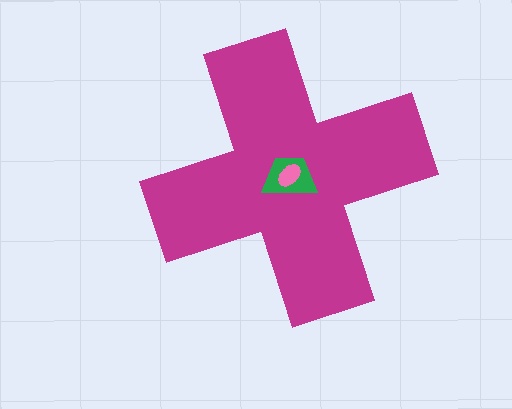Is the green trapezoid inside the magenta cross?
Yes.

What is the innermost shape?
The pink ellipse.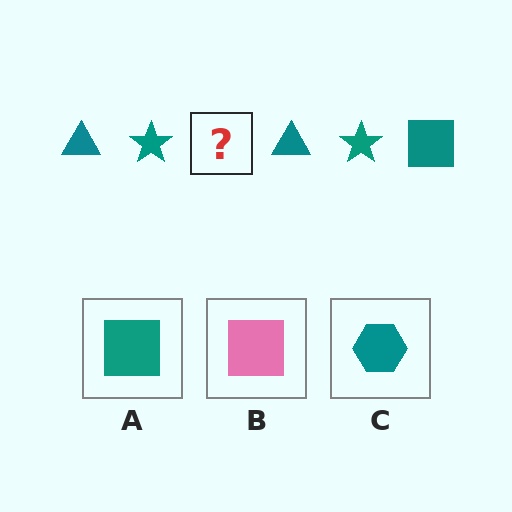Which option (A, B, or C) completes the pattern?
A.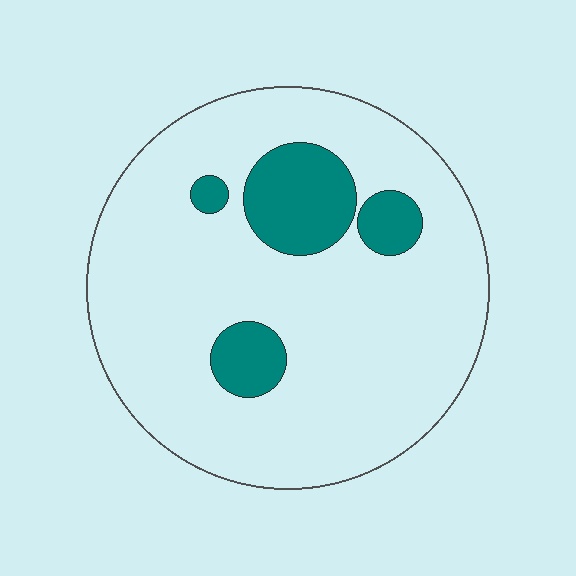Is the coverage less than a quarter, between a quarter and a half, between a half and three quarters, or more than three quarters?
Less than a quarter.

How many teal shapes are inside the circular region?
4.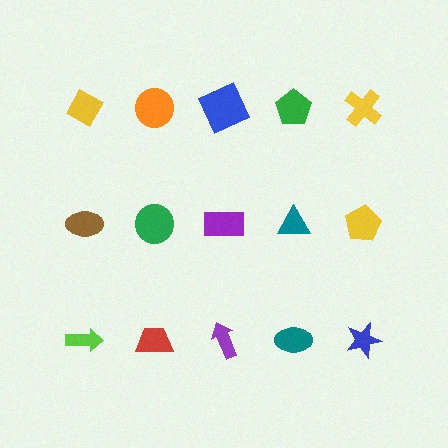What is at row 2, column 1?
A brown ellipse.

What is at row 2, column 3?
A purple rectangle.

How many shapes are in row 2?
5 shapes.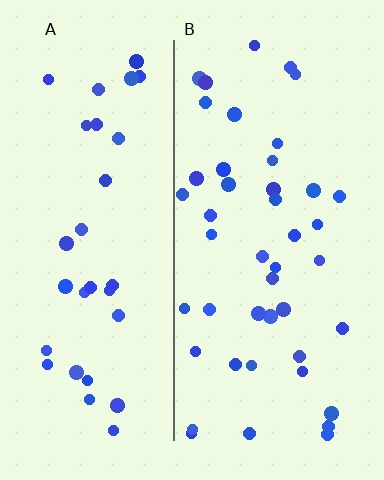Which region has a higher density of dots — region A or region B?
B (the right).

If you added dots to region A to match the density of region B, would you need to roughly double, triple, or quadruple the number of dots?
Approximately double.